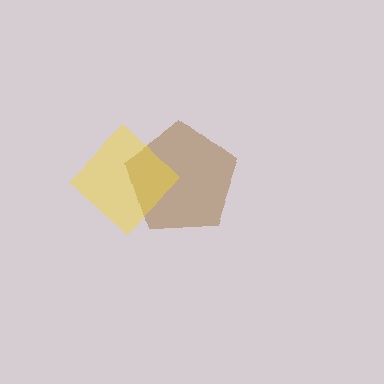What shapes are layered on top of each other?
The layered shapes are: a brown pentagon, a yellow diamond.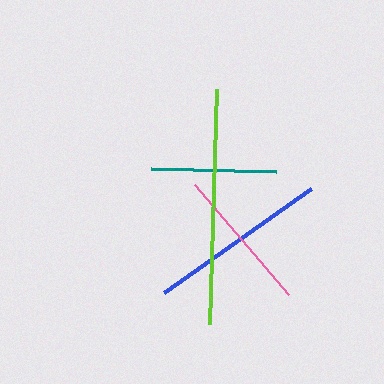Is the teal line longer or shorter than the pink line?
The pink line is longer than the teal line.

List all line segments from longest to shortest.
From longest to shortest: lime, blue, pink, teal.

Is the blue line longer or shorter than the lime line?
The lime line is longer than the blue line.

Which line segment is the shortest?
The teal line is the shortest at approximately 125 pixels.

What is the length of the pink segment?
The pink segment is approximately 145 pixels long.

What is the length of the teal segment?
The teal segment is approximately 125 pixels long.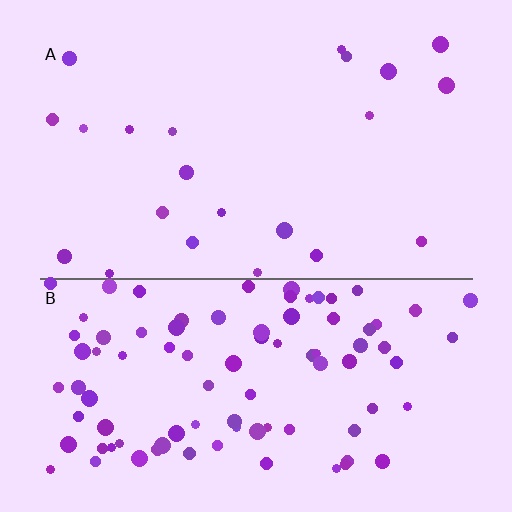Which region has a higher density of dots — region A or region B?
B (the bottom).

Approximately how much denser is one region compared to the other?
Approximately 4.3× — region B over region A.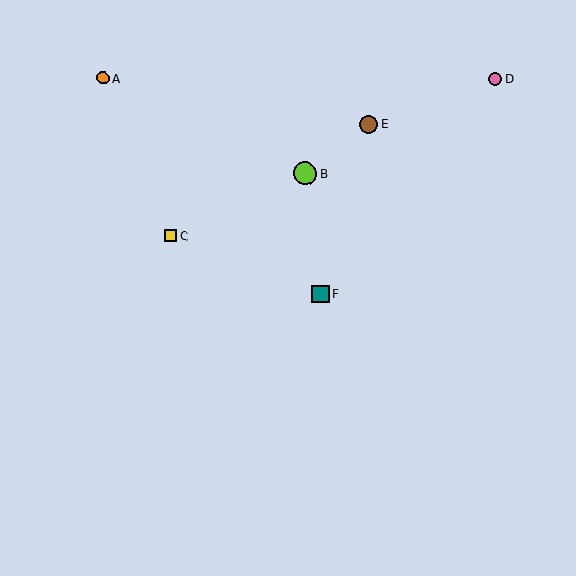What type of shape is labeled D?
Shape D is a pink circle.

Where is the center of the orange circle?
The center of the orange circle is at (103, 78).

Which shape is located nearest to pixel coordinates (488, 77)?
The pink circle (labeled D) at (495, 79) is nearest to that location.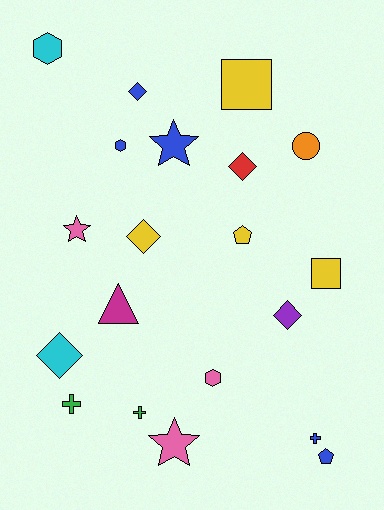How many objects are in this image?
There are 20 objects.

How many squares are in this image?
There are 2 squares.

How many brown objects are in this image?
There are no brown objects.